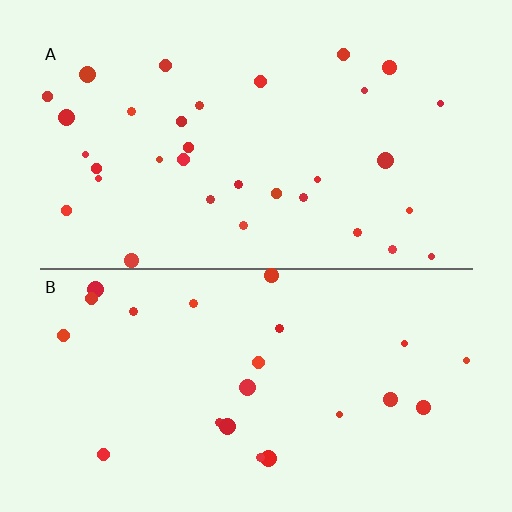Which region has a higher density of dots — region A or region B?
A (the top).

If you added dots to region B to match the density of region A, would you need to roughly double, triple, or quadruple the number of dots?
Approximately double.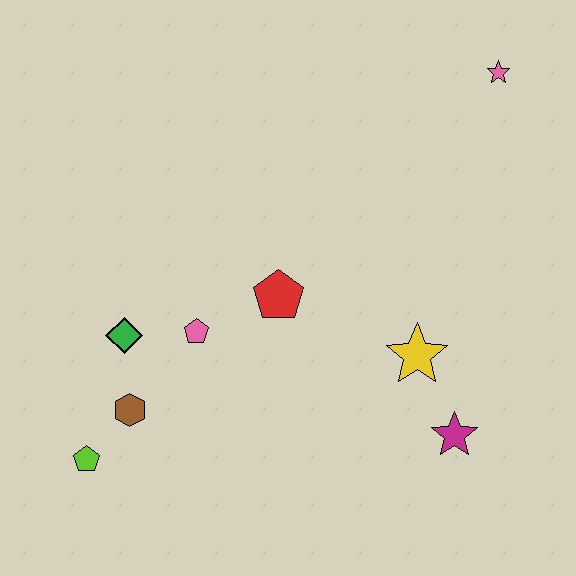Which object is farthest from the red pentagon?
The pink star is farthest from the red pentagon.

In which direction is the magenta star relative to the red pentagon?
The magenta star is to the right of the red pentagon.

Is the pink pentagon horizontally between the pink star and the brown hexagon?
Yes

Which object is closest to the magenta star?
The yellow star is closest to the magenta star.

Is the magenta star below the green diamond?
Yes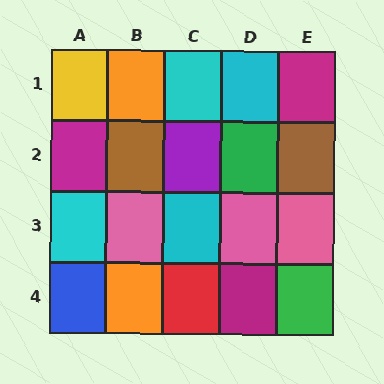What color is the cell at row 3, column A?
Cyan.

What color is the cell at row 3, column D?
Pink.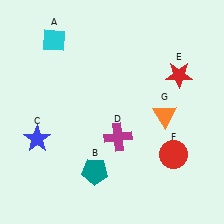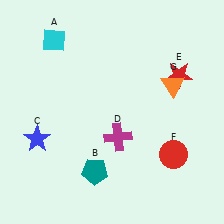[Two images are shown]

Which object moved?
The orange triangle (G) moved up.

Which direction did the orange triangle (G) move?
The orange triangle (G) moved up.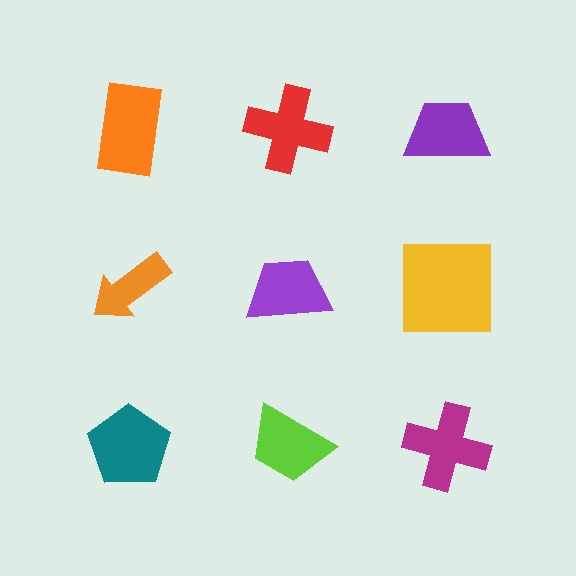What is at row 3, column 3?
A magenta cross.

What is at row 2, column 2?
A purple trapezoid.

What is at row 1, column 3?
A purple trapezoid.